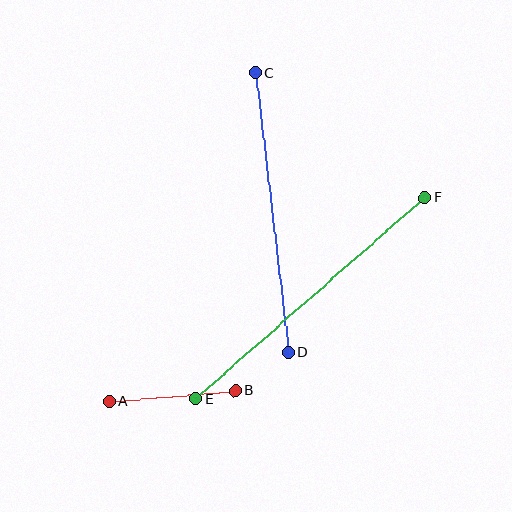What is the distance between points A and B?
The distance is approximately 126 pixels.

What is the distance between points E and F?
The distance is approximately 305 pixels.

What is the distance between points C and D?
The distance is approximately 282 pixels.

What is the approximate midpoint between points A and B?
The midpoint is at approximately (172, 396) pixels.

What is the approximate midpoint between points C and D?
The midpoint is at approximately (272, 213) pixels.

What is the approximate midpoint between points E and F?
The midpoint is at approximately (310, 298) pixels.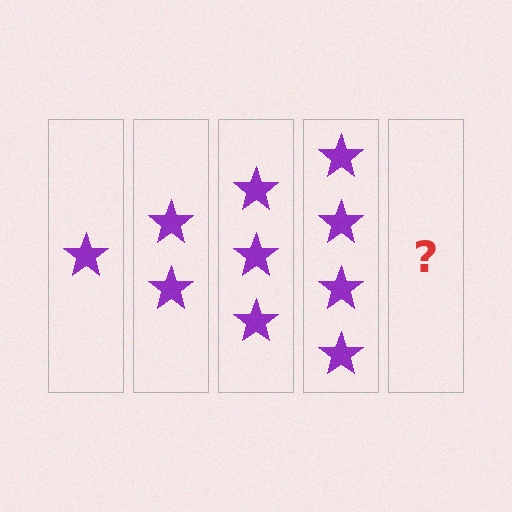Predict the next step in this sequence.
The next step is 5 stars.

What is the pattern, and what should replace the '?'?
The pattern is that each step adds one more star. The '?' should be 5 stars.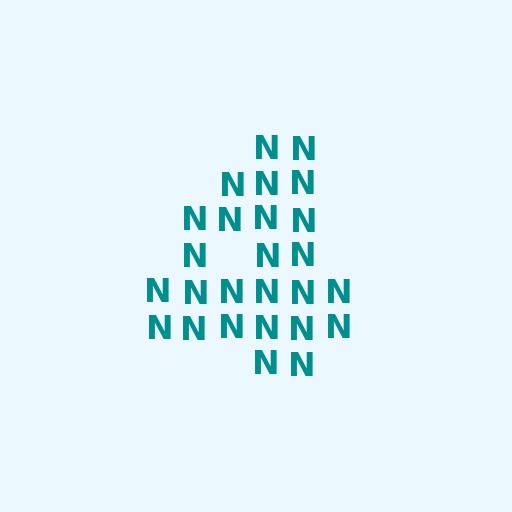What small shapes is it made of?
It is made of small letter N's.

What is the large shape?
The large shape is the digit 4.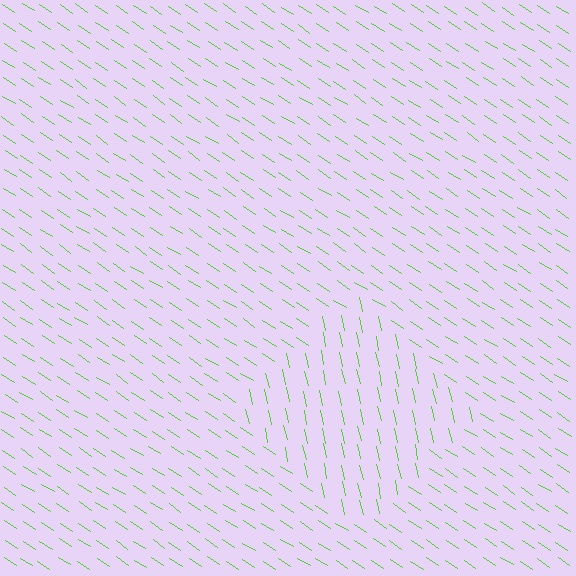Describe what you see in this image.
The image is filled with small lime line segments. A diamond region in the image has lines oriented differently from the surrounding lines, creating a visible texture boundary.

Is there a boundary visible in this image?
Yes, there is a texture boundary formed by a change in line orientation.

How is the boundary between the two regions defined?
The boundary is defined purely by a change in line orientation (approximately 45 degrees difference). All lines are the same color and thickness.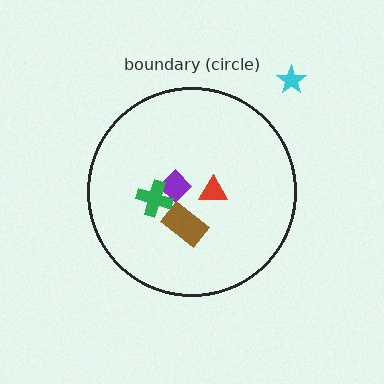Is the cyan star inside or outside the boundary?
Outside.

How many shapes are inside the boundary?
4 inside, 1 outside.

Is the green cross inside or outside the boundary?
Inside.